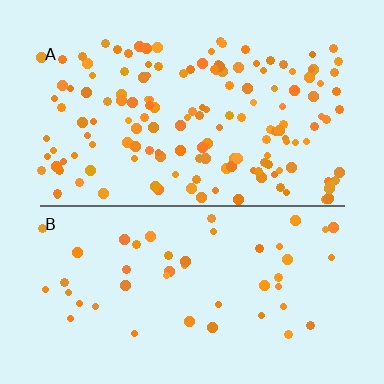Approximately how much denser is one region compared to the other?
Approximately 3.2× — region A over region B.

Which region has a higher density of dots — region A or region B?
A (the top).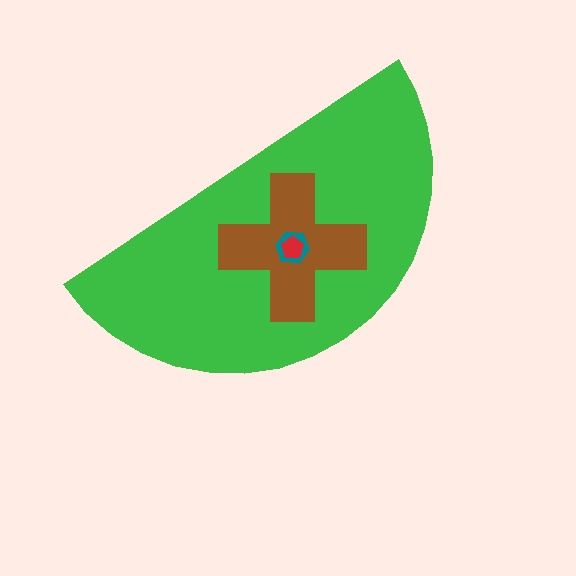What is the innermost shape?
The red pentagon.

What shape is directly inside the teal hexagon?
The red pentagon.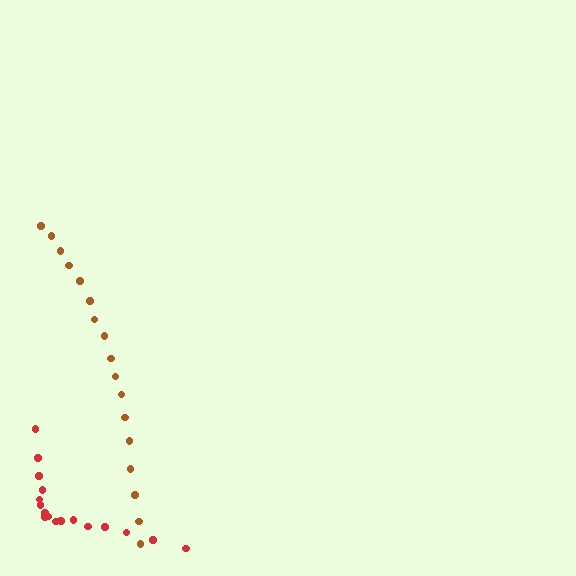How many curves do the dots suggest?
There are 2 distinct paths.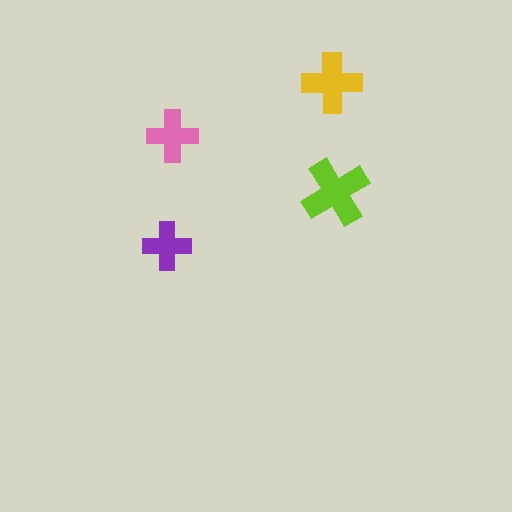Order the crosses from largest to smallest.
the lime one, the yellow one, the pink one, the purple one.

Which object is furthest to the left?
The purple cross is leftmost.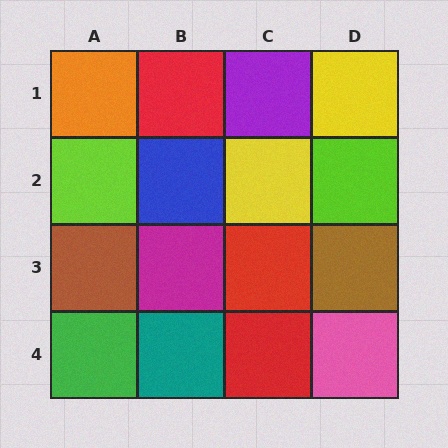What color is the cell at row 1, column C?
Purple.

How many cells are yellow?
2 cells are yellow.